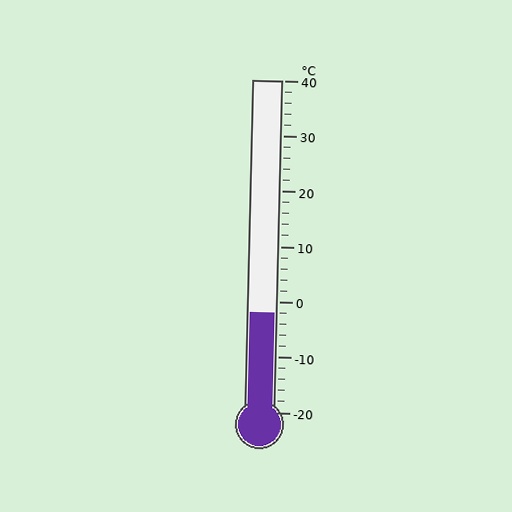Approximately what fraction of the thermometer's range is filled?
The thermometer is filled to approximately 30% of its range.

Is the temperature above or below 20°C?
The temperature is below 20°C.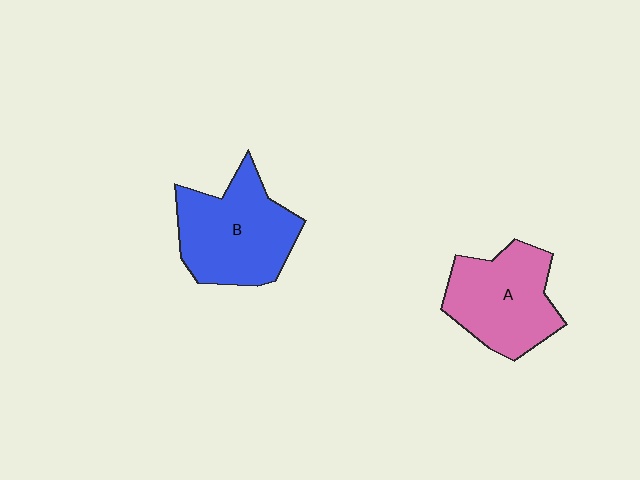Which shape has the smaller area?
Shape A (pink).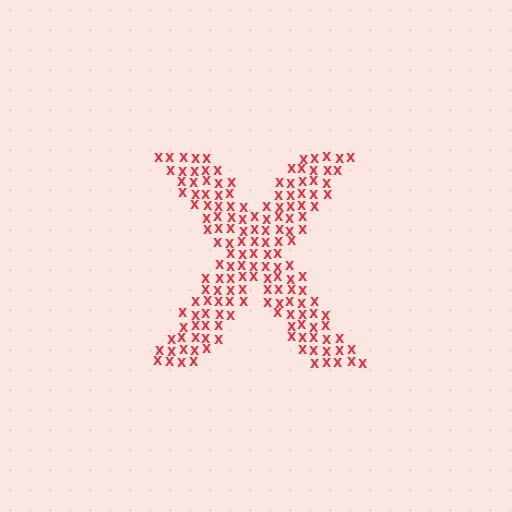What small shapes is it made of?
It is made of small letter X's.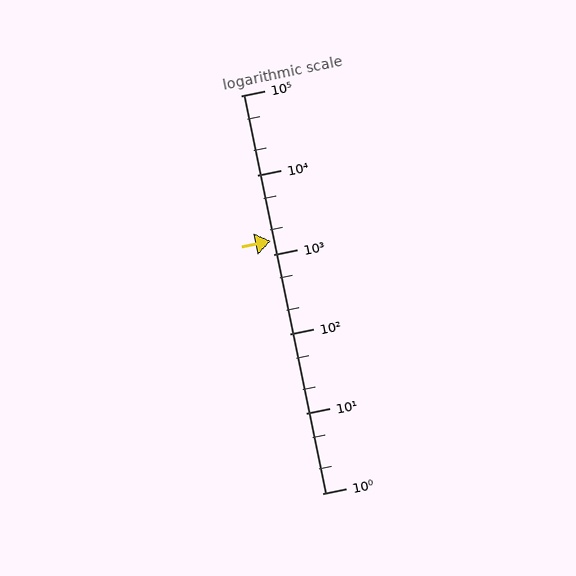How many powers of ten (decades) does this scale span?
The scale spans 5 decades, from 1 to 100000.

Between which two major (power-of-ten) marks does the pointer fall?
The pointer is between 1000 and 10000.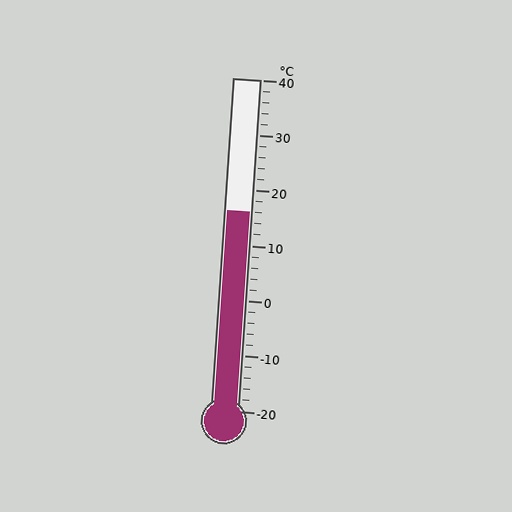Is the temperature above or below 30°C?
The temperature is below 30°C.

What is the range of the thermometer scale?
The thermometer scale ranges from -20°C to 40°C.